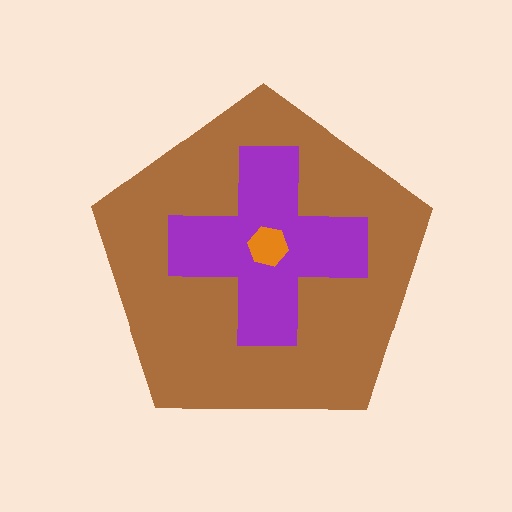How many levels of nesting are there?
3.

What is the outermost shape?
The brown pentagon.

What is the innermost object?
The orange hexagon.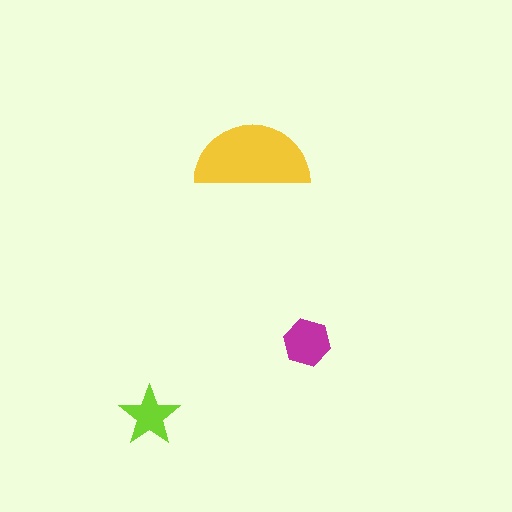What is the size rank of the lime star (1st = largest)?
3rd.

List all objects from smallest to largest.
The lime star, the magenta hexagon, the yellow semicircle.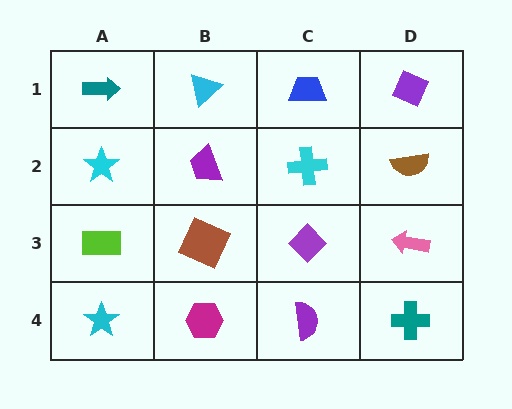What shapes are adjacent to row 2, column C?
A blue trapezoid (row 1, column C), a purple diamond (row 3, column C), a purple trapezoid (row 2, column B), a brown semicircle (row 2, column D).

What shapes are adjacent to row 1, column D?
A brown semicircle (row 2, column D), a blue trapezoid (row 1, column C).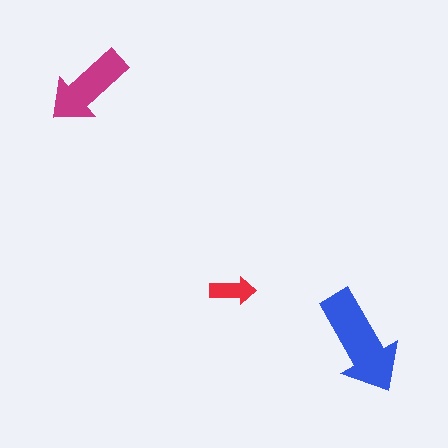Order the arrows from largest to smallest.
the blue one, the magenta one, the red one.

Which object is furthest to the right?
The blue arrow is rightmost.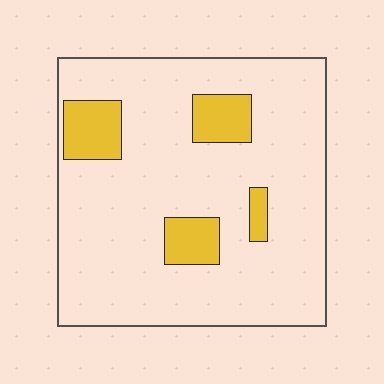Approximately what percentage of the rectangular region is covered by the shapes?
Approximately 15%.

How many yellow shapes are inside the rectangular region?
4.